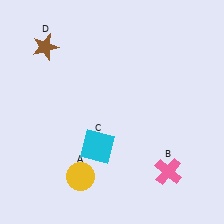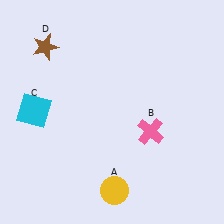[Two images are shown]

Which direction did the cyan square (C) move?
The cyan square (C) moved left.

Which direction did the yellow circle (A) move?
The yellow circle (A) moved right.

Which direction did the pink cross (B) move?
The pink cross (B) moved up.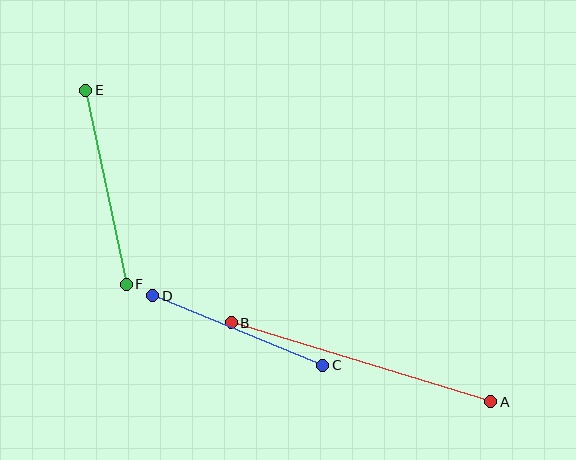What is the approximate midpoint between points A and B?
The midpoint is at approximately (361, 362) pixels.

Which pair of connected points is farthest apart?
Points A and B are farthest apart.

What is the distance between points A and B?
The distance is approximately 271 pixels.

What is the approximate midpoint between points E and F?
The midpoint is at approximately (106, 187) pixels.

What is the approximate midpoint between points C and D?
The midpoint is at approximately (238, 331) pixels.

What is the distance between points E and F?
The distance is approximately 198 pixels.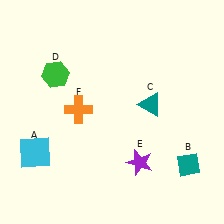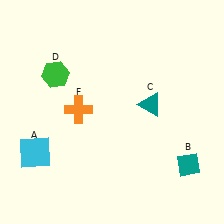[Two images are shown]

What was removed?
The purple star (E) was removed in Image 2.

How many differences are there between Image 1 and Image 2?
There is 1 difference between the two images.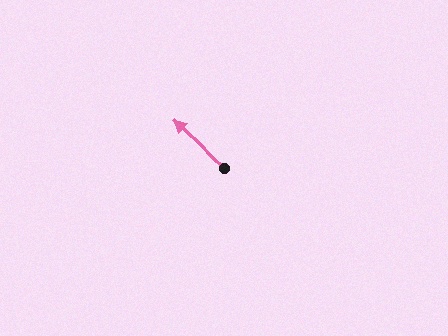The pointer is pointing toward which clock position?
Roughly 10 o'clock.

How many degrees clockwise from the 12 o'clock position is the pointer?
Approximately 313 degrees.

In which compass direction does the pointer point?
Northwest.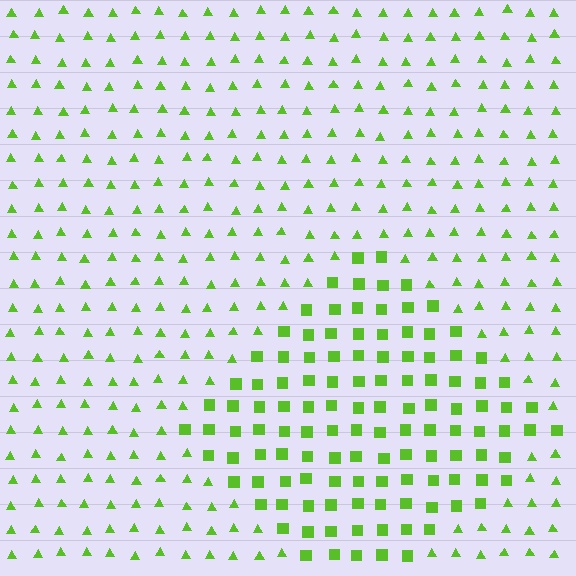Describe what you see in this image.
The image is filled with small lime elements arranged in a uniform grid. A diamond-shaped region contains squares, while the surrounding area contains triangles. The boundary is defined purely by the change in element shape.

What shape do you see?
I see a diamond.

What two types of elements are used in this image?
The image uses squares inside the diamond region and triangles outside it.